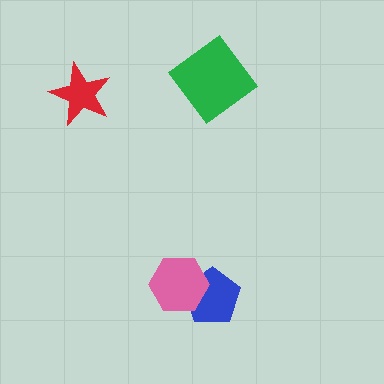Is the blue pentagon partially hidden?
Yes, it is partially covered by another shape.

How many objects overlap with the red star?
0 objects overlap with the red star.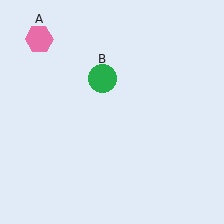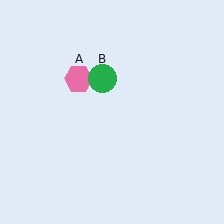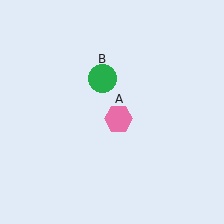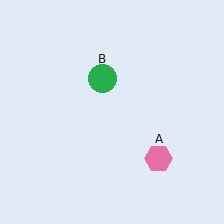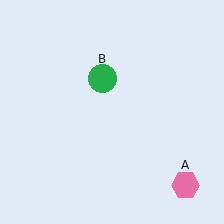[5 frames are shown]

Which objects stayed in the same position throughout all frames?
Green circle (object B) remained stationary.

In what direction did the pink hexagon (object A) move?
The pink hexagon (object A) moved down and to the right.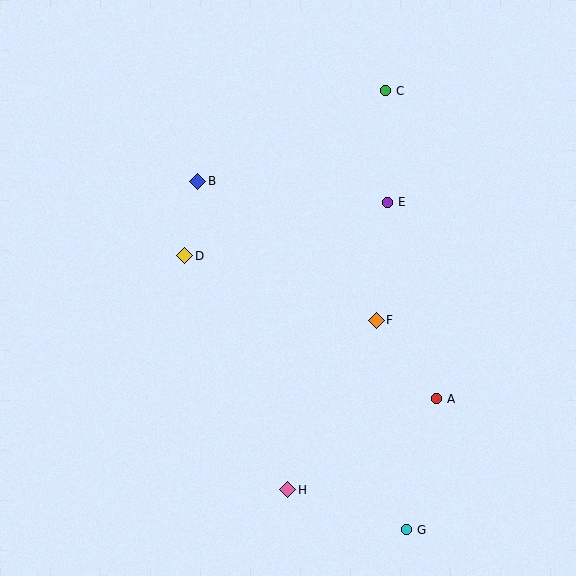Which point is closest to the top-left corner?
Point B is closest to the top-left corner.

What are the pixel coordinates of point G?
Point G is at (407, 530).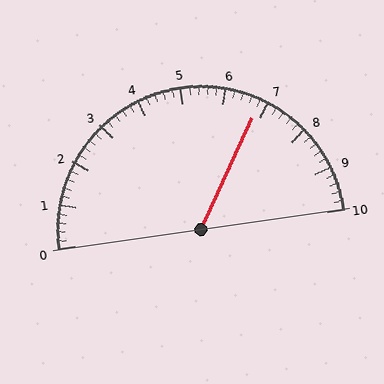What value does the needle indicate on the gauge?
The needle indicates approximately 6.8.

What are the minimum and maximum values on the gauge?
The gauge ranges from 0 to 10.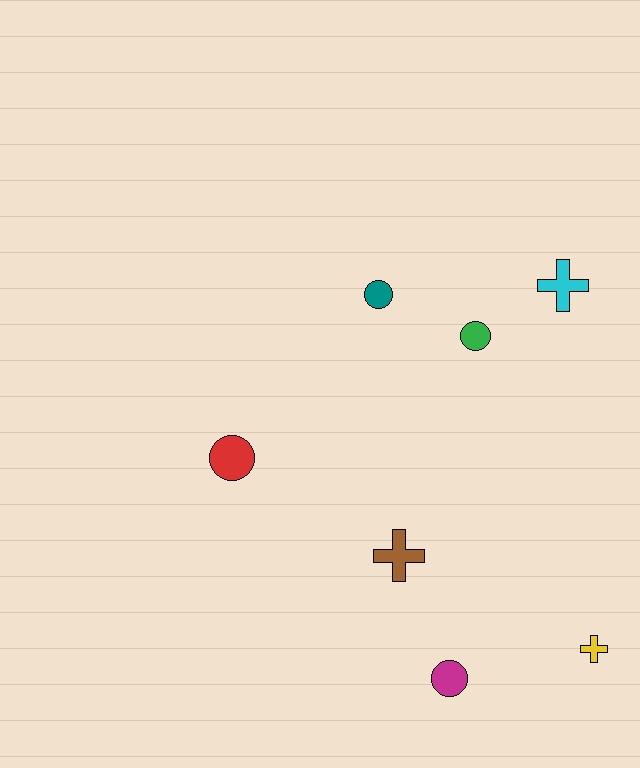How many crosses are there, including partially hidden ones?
There are 3 crosses.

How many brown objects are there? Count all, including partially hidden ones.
There is 1 brown object.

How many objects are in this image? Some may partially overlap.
There are 7 objects.